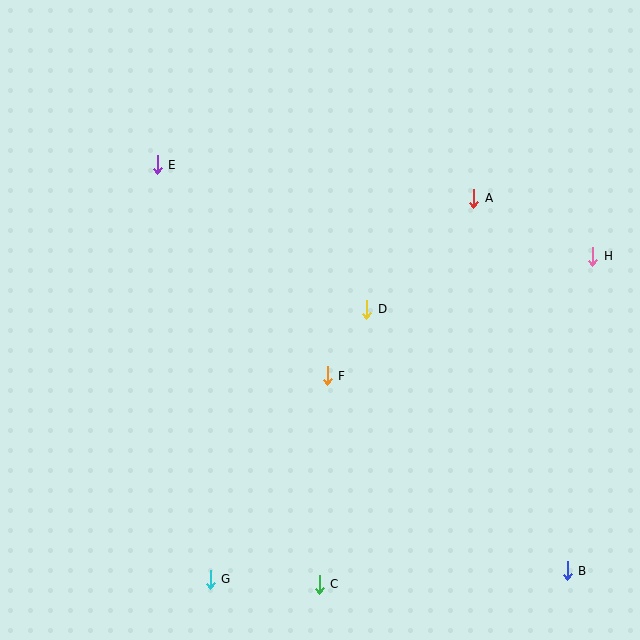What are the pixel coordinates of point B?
Point B is at (567, 571).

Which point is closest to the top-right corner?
Point A is closest to the top-right corner.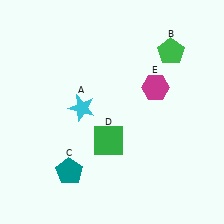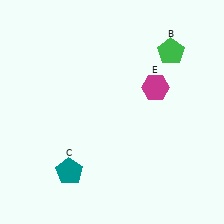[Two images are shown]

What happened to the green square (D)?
The green square (D) was removed in Image 2. It was in the bottom-left area of Image 1.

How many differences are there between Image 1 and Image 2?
There are 2 differences between the two images.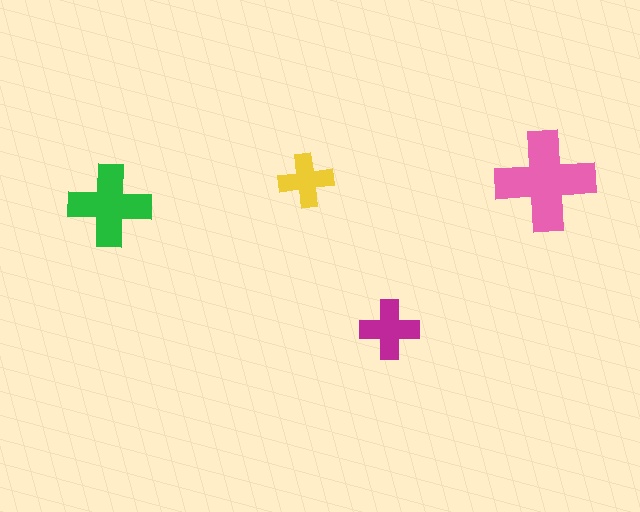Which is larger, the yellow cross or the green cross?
The green one.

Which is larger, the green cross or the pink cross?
The pink one.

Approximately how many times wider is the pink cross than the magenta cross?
About 1.5 times wider.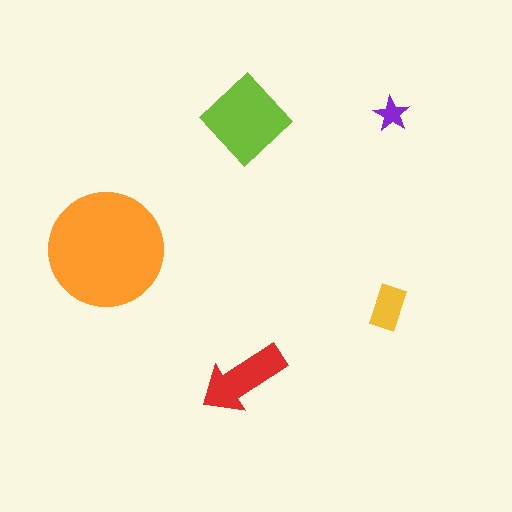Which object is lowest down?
The red arrow is bottommost.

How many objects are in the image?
There are 5 objects in the image.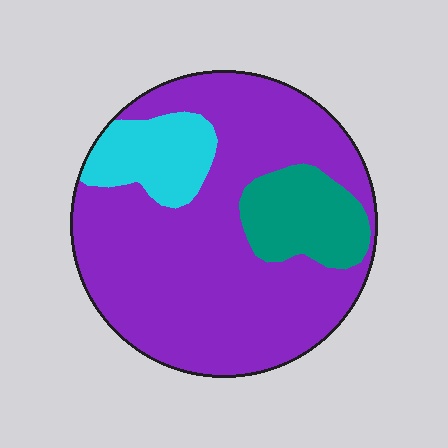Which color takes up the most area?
Purple, at roughly 75%.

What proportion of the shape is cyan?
Cyan covers around 10% of the shape.